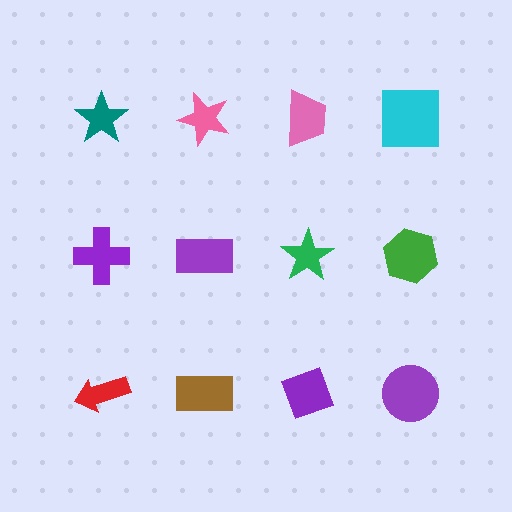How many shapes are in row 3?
4 shapes.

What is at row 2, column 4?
A green hexagon.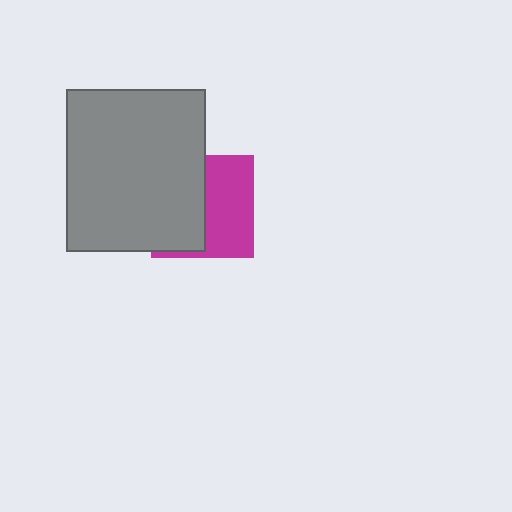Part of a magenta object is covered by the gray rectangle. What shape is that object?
It is a square.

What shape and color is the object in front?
The object in front is a gray rectangle.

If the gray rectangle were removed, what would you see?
You would see the complete magenta square.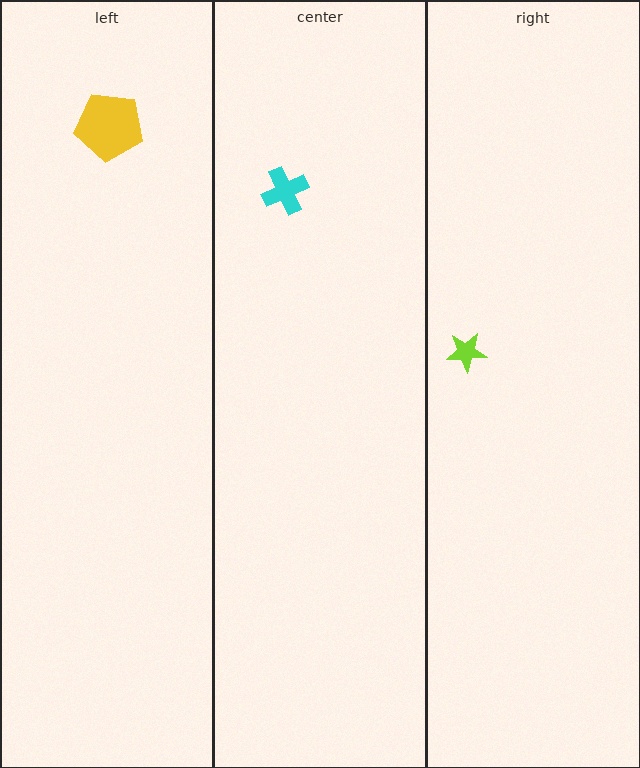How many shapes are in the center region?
1.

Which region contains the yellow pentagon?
The left region.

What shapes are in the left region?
The yellow pentagon.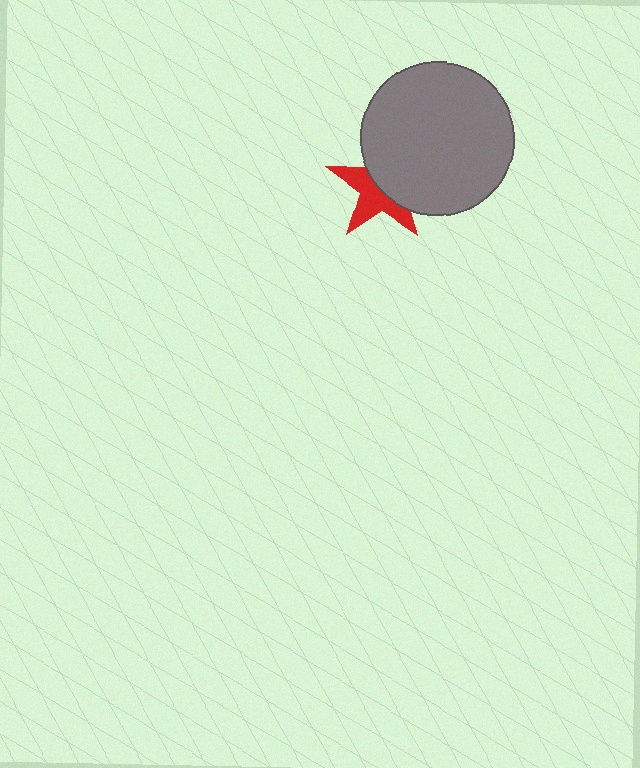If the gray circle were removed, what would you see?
You would see the complete red star.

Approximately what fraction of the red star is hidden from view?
Roughly 52% of the red star is hidden behind the gray circle.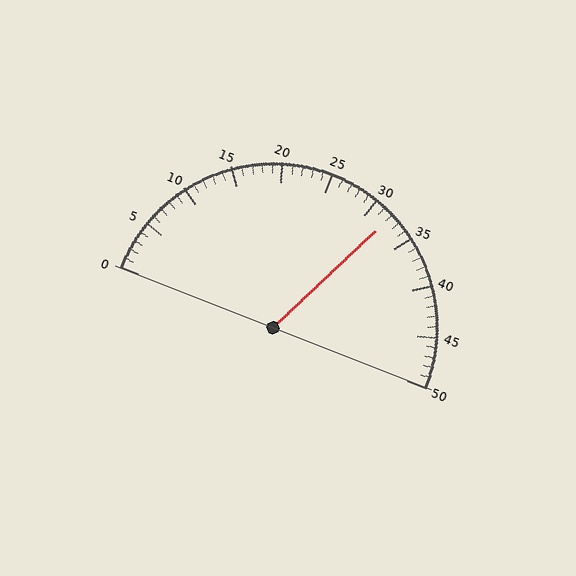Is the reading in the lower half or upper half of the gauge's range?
The reading is in the upper half of the range (0 to 50).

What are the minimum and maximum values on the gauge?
The gauge ranges from 0 to 50.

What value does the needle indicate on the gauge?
The needle indicates approximately 32.